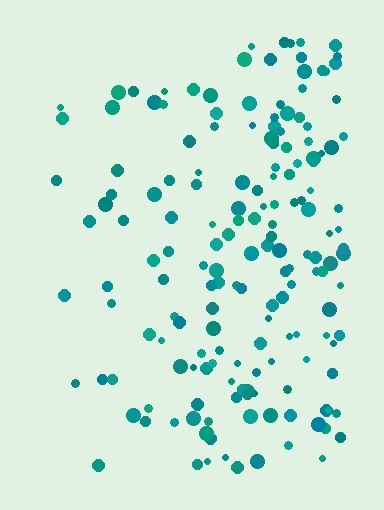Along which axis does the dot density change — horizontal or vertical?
Horizontal.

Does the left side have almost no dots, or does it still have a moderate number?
Still a moderate number, just noticeably fewer than the right.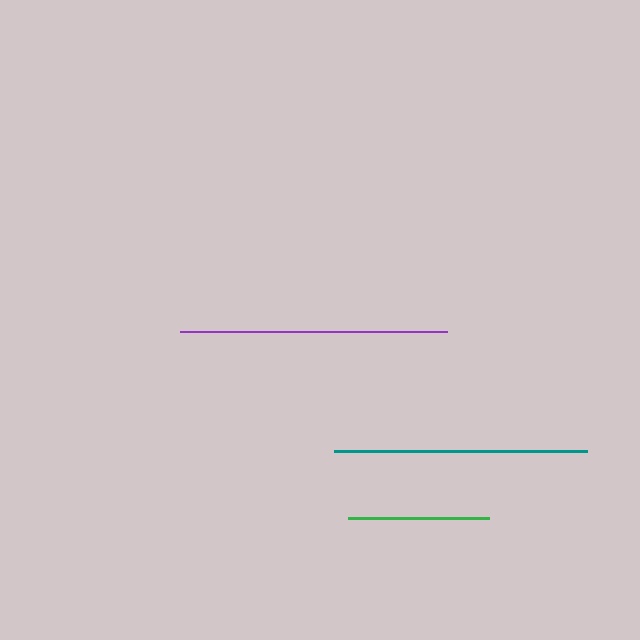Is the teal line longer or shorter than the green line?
The teal line is longer than the green line.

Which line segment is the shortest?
The green line is the shortest at approximately 141 pixels.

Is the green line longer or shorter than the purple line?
The purple line is longer than the green line.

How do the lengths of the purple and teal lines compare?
The purple and teal lines are approximately the same length.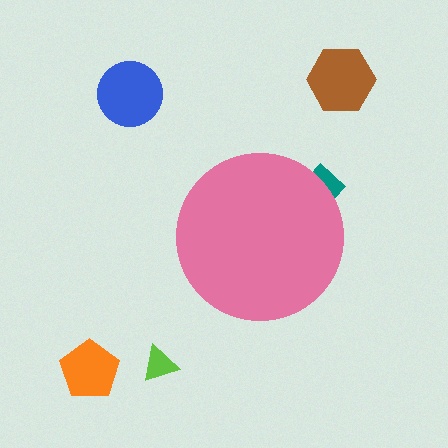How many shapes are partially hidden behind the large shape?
1 shape is partially hidden.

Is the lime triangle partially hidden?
No, the lime triangle is fully visible.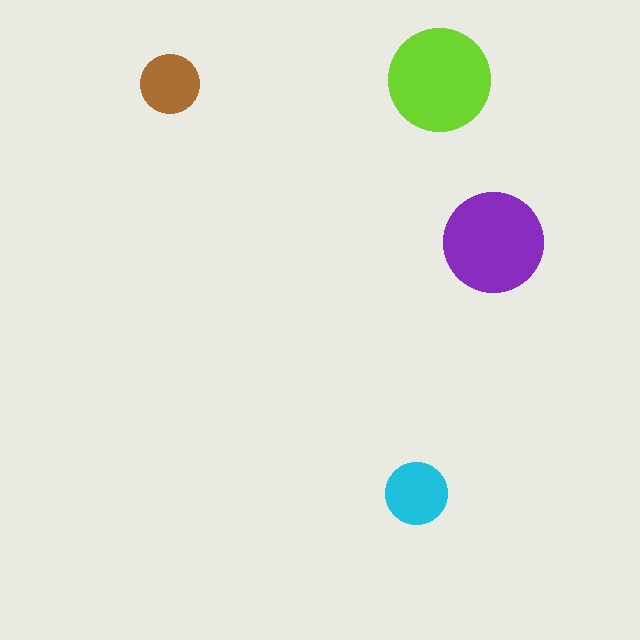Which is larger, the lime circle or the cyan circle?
The lime one.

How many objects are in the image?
There are 4 objects in the image.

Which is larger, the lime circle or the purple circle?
The lime one.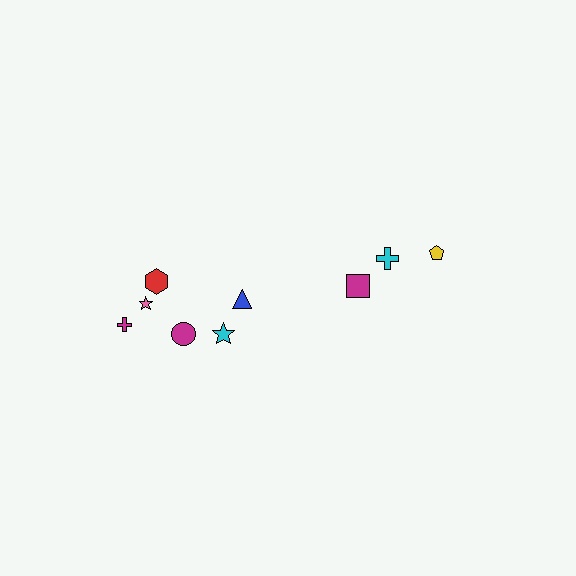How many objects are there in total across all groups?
There are 9 objects.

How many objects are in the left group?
There are 6 objects.